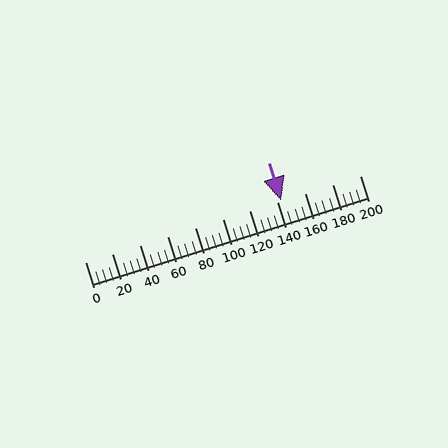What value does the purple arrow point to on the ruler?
The purple arrow points to approximately 142.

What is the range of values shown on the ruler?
The ruler shows values from 0 to 200.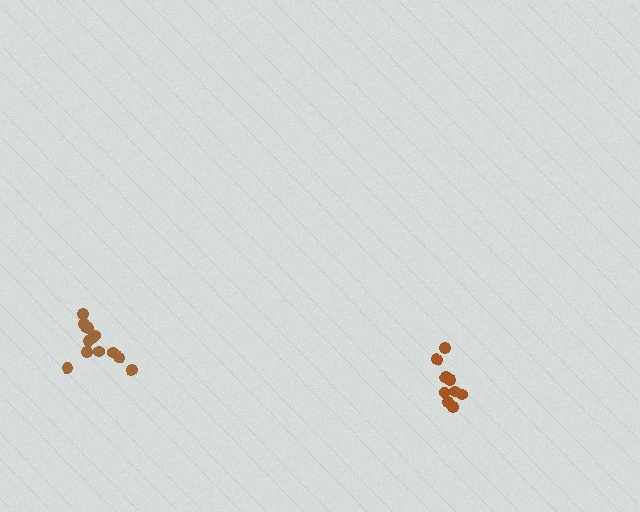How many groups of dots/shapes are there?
There are 2 groups.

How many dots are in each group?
Group 1: 10 dots, Group 2: 13 dots (23 total).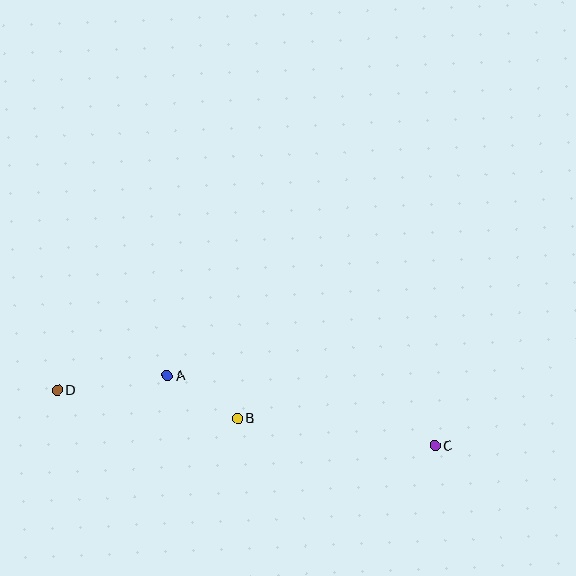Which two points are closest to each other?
Points A and B are closest to each other.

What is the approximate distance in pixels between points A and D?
The distance between A and D is approximately 111 pixels.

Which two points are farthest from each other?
Points C and D are farthest from each other.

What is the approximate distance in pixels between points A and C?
The distance between A and C is approximately 277 pixels.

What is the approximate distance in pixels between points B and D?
The distance between B and D is approximately 182 pixels.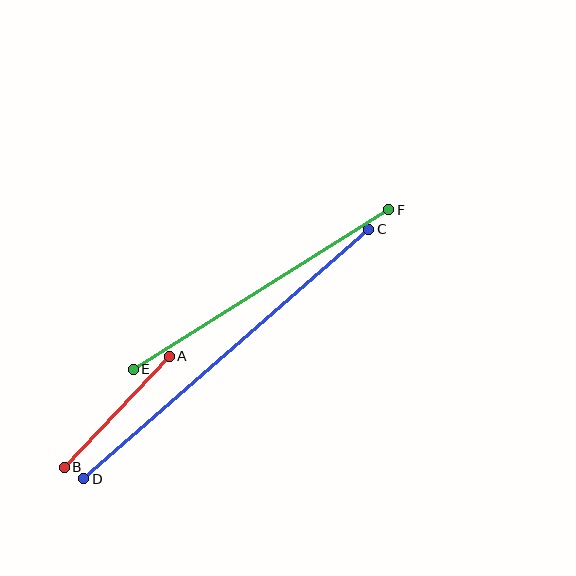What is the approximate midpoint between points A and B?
The midpoint is at approximately (117, 412) pixels.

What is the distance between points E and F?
The distance is approximately 301 pixels.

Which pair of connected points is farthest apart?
Points C and D are farthest apart.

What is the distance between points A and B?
The distance is approximately 153 pixels.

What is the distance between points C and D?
The distance is approximately 379 pixels.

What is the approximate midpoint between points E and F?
The midpoint is at approximately (261, 289) pixels.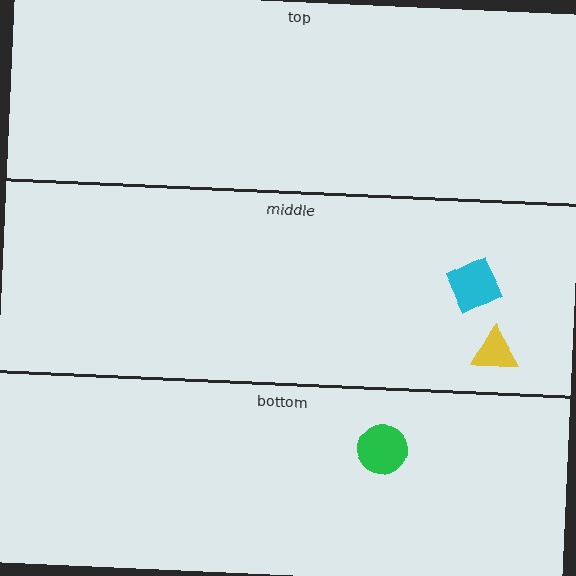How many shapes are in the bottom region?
1.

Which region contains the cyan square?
The middle region.